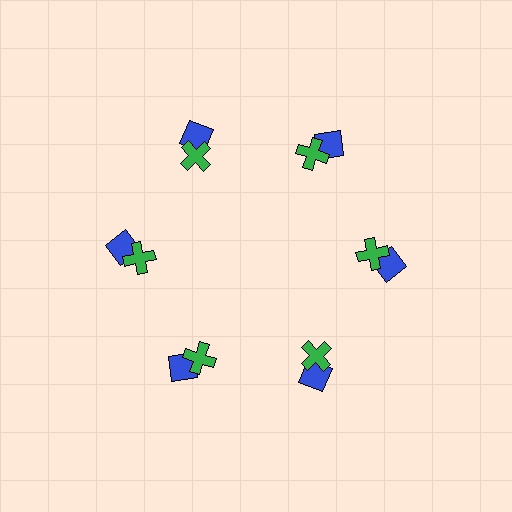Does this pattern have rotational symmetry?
Yes, this pattern has 6-fold rotational symmetry. It looks the same after rotating 60 degrees around the center.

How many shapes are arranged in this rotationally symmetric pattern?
There are 12 shapes, arranged in 6 groups of 2.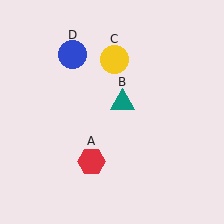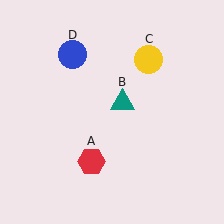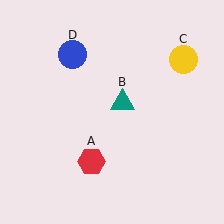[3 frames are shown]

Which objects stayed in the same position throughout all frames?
Red hexagon (object A) and teal triangle (object B) and blue circle (object D) remained stationary.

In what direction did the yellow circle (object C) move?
The yellow circle (object C) moved right.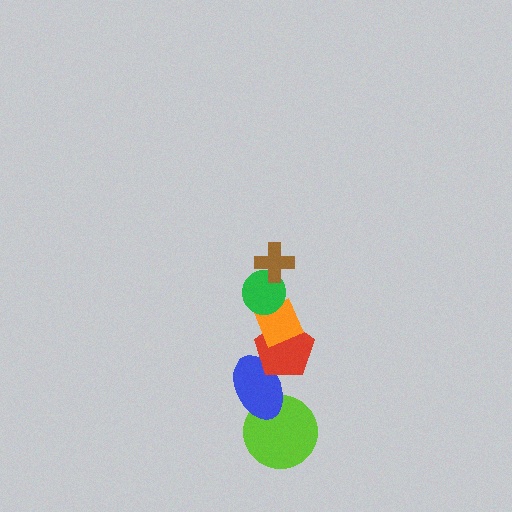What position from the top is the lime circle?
The lime circle is 6th from the top.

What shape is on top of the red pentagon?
The orange diamond is on top of the red pentagon.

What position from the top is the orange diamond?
The orange diamond is 3rd from the top.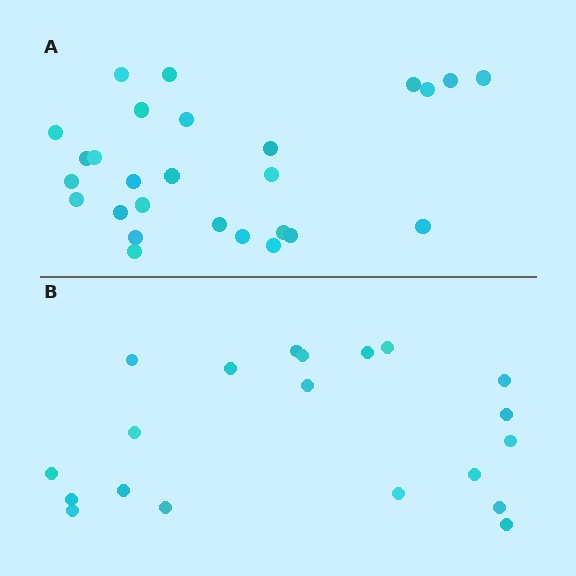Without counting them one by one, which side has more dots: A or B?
Region A (the top region) has more dots.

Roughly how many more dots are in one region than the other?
Region A has roughly 8 or so more dots than region B.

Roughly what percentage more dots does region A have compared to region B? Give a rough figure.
About 35% more.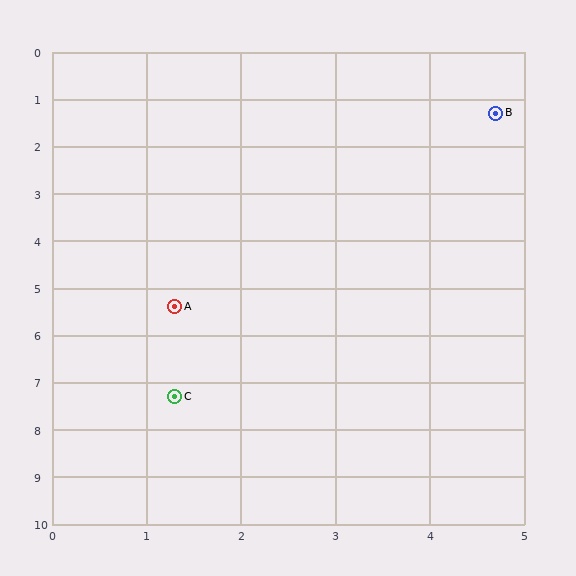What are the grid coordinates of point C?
Point C is at approximately (1.3, 7.3).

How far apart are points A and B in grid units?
Points A and B are about 5.3 grid units apart.